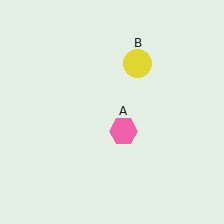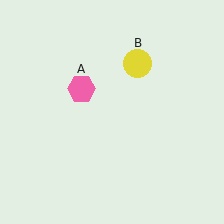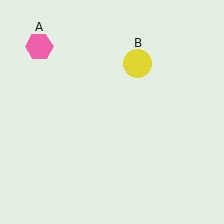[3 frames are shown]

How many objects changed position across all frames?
1 object changed position: pink hexagon (object A).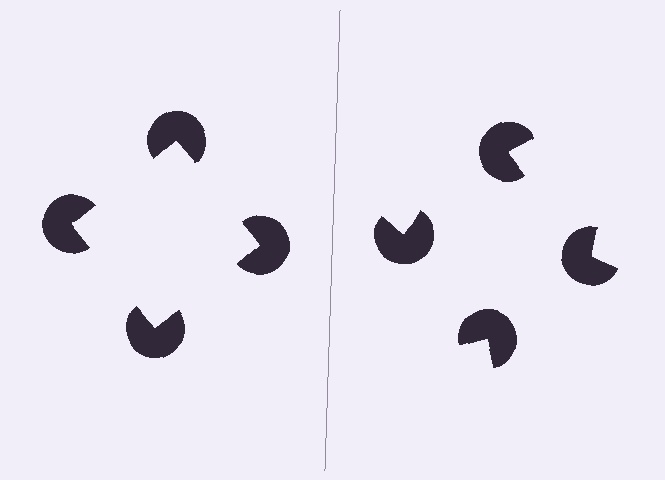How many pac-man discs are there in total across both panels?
8 — 4 on each side.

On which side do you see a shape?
An illusory square appears on the left side. On the right side the wedge cuts are rotated, so no coherent shape forms.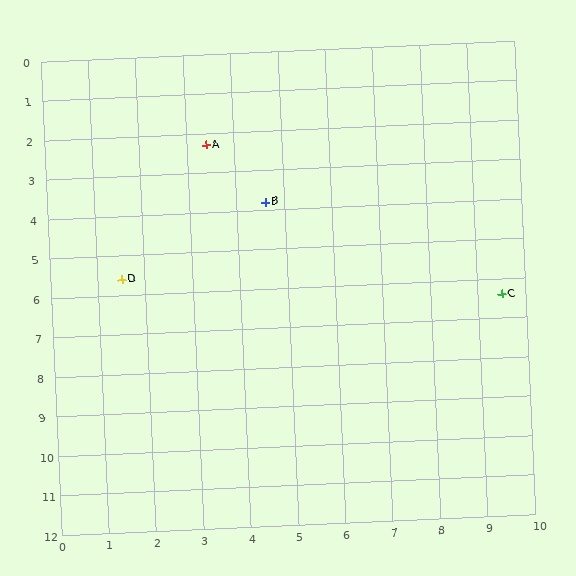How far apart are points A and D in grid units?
Points A and D are about 3.8 grid units apart.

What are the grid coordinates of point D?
Point D is at approximately (1.5, 5.6).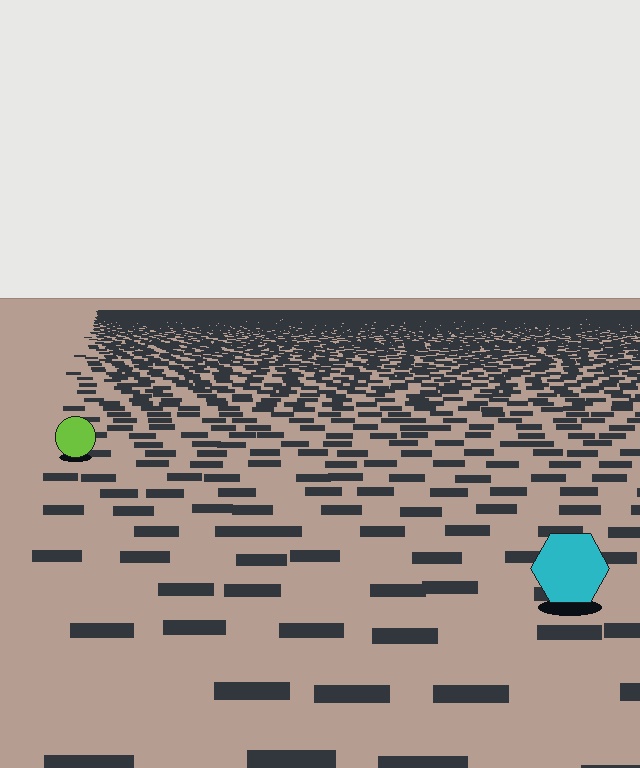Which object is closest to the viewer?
The cyan hexagon is closest. The texture marks near it are larger and more spread out.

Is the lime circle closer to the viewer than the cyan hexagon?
No. The cyan hexagon is closer — you can tell from the texture gradient: the ground texture is coarser near it.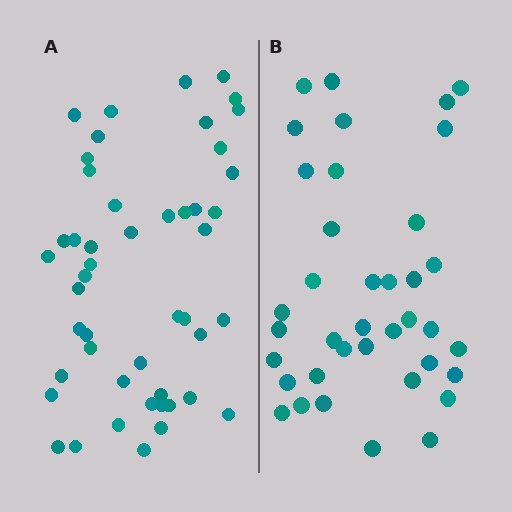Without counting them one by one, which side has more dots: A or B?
Region A (the left region) has more dots.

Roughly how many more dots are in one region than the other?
Region A has roughly 10 or so more dots than region B.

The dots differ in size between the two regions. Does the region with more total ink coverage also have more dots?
No. Region B has more total ink coverage because its dots are larger, but region A actually contains more individual dots. Total area can be misleading — the number of items is what matters here.